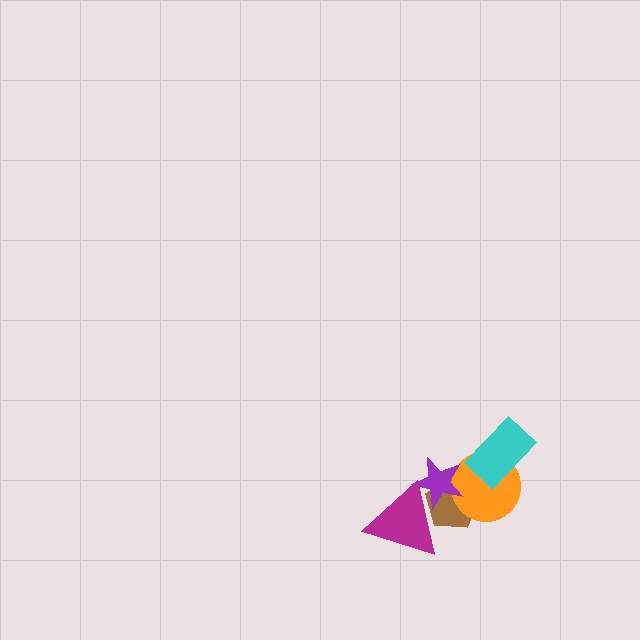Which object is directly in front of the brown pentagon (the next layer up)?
The orange circle is directly in front of the brown pentagon.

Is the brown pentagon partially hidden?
Yes, it is partially covered by another shape.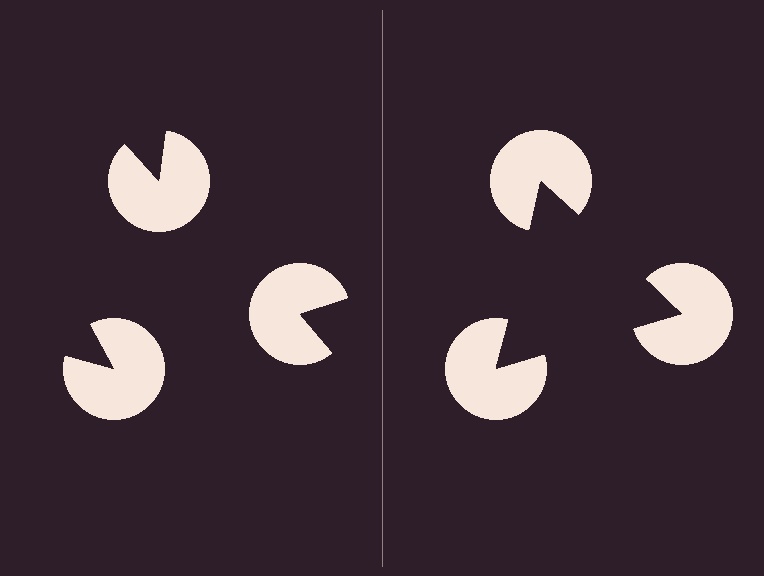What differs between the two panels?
The pac-man discs are positioned identically on both sides; only the wedge orientations differ. On the right they align to a triangle; on the left they are misaligned.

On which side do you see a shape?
An illusory triangle appears on the right side. On the left side the wedge cuts are rotated, so no coherent shape forms.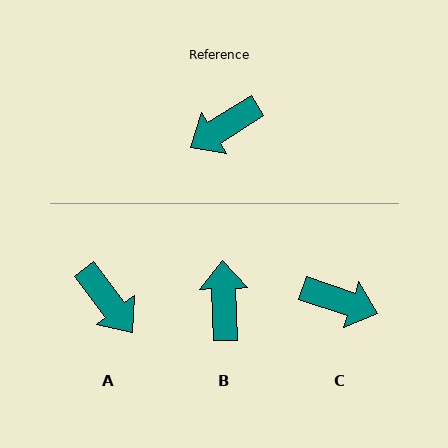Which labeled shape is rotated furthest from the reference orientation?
C, about 129 degrees away.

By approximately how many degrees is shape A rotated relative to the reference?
Approximately 95 degrees counter-clockwise.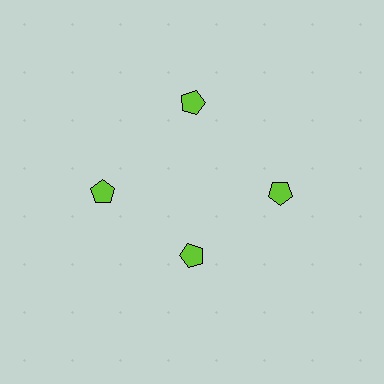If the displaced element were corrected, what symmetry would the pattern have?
It would have 4-fold rotational symmetry — the pattern would map onto itself every 90 degrees.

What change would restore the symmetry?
The symmetry would be restored by moving it outward, back onto the ring so that all 4 pentagons sit at equal angles and equal distance from the center.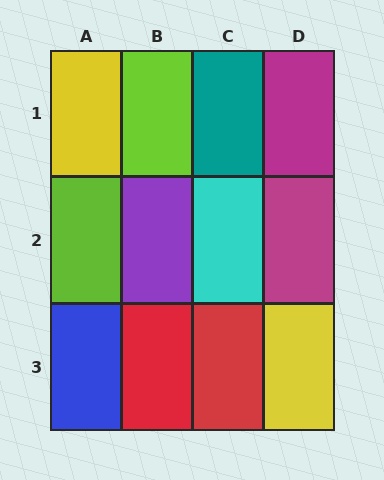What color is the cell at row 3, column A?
Blue.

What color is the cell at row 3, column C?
Red.